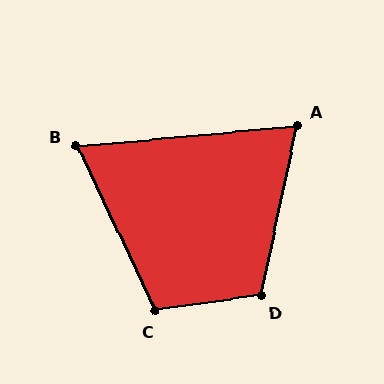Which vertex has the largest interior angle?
D, at approximately 110 degrees.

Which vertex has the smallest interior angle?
B, at approximately 70 degrees.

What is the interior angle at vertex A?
Approximately 73 degrees (acute).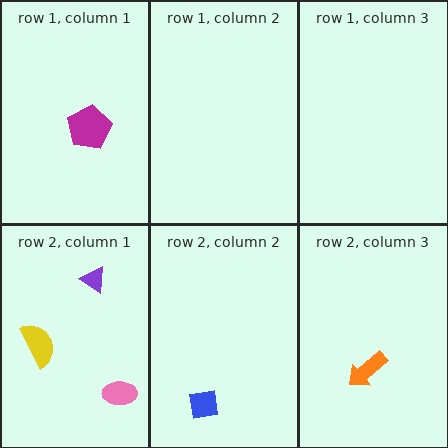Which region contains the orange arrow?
The row 2, column 3 region.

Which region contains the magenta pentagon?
The row 1, column 1 region.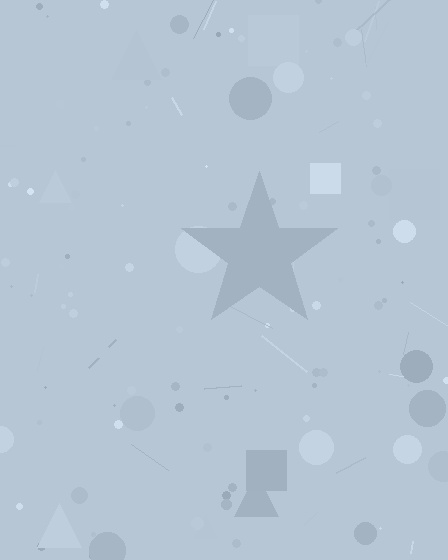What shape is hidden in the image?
A star is hidden in the image.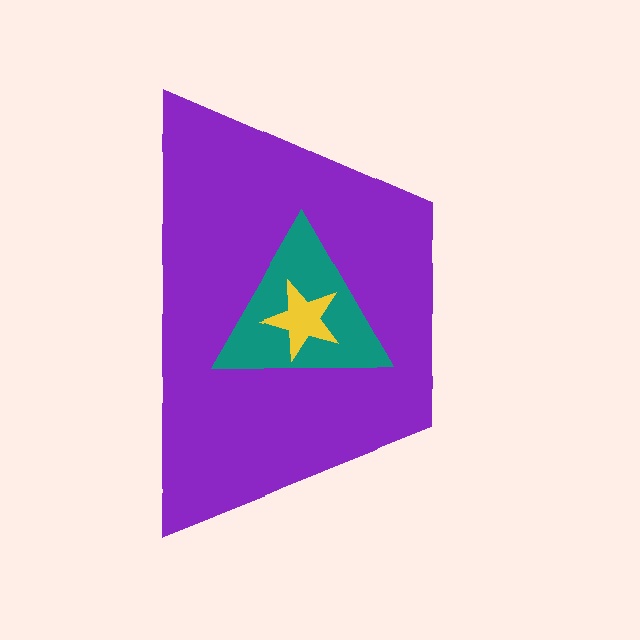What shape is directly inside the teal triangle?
The yellow star.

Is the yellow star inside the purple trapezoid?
Yes.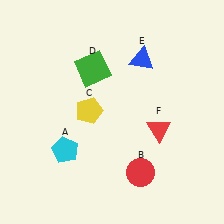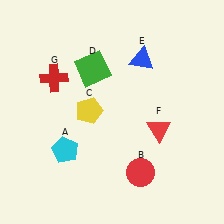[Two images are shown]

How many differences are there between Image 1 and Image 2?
There is 1 difference between the two images.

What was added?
A red cross (G) was added in Image 2.